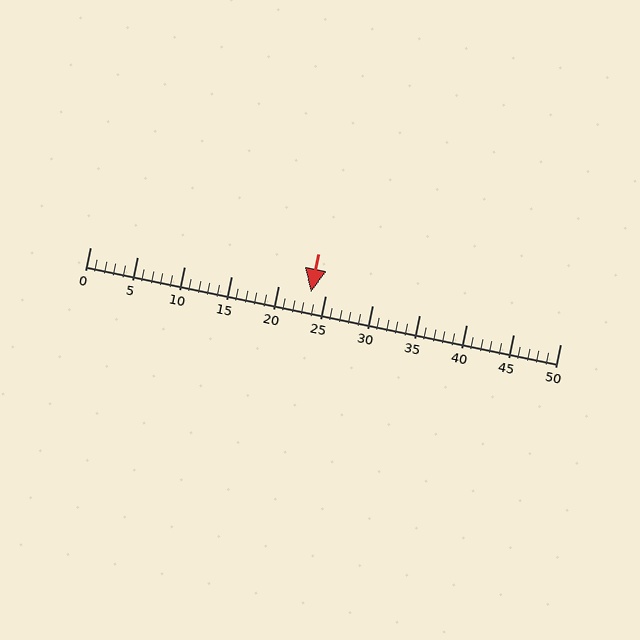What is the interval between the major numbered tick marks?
The major tick marks are spaced 5 units apart.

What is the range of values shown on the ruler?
The ruler shows values from 0 to 50.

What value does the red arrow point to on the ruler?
The red arrow points to approximately 24.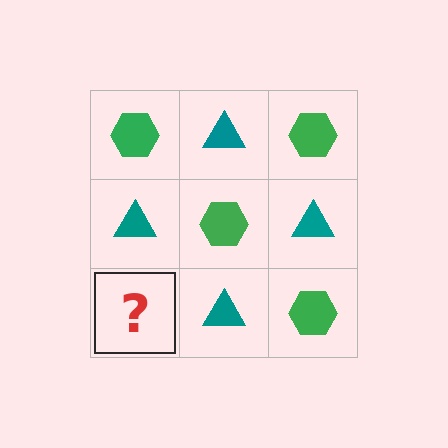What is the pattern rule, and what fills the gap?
The rule is that it alternates green hexagon and teal triangle in a checkerboard pattern. The gap should be filled with a green hexagon.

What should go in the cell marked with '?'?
The missing cell should contain a green hexagon.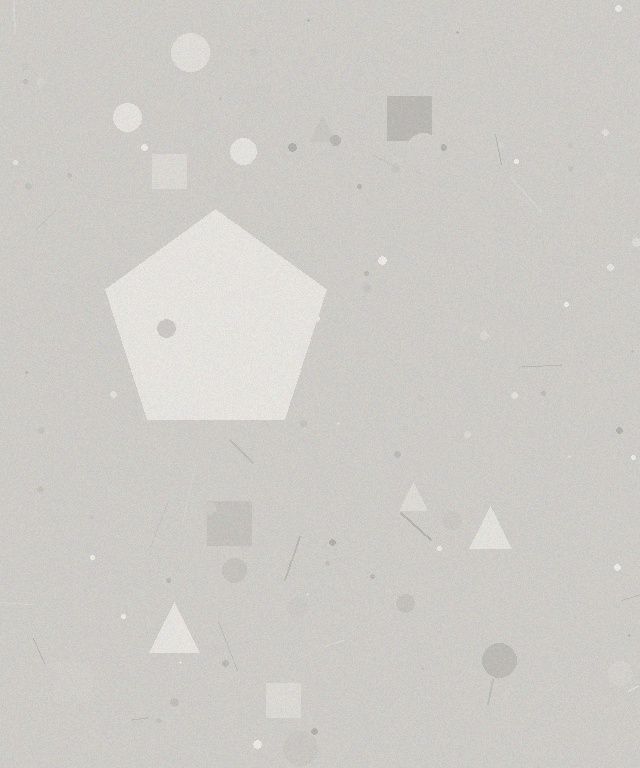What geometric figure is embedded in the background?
A pentagon is embedded in the background.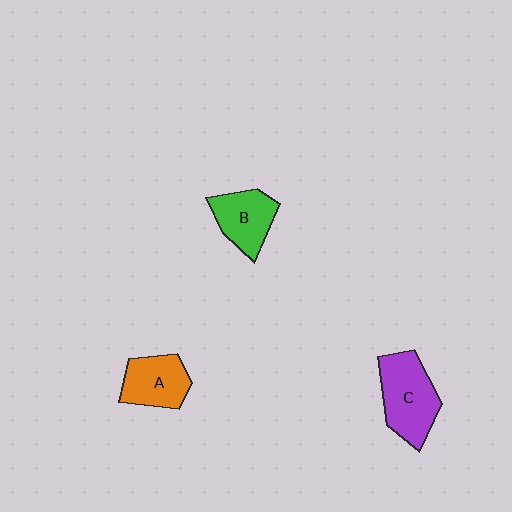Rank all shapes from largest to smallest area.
From largest to smallest: C (purple), A (orange), B (green).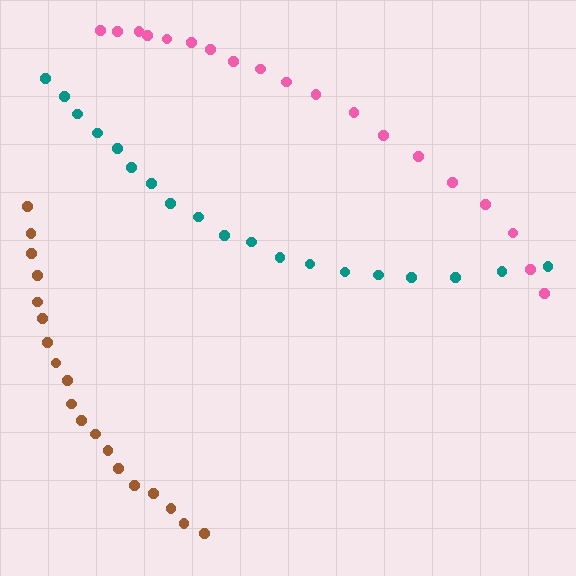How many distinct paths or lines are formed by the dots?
There are 3 distinct paths.